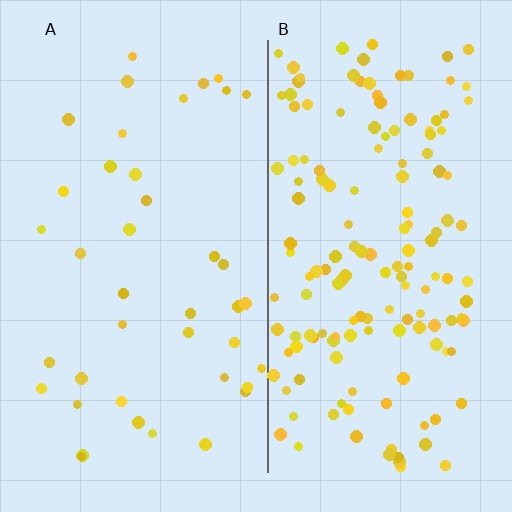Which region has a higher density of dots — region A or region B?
B (the right).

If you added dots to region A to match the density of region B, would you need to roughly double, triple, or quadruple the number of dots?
Approximately quadruple.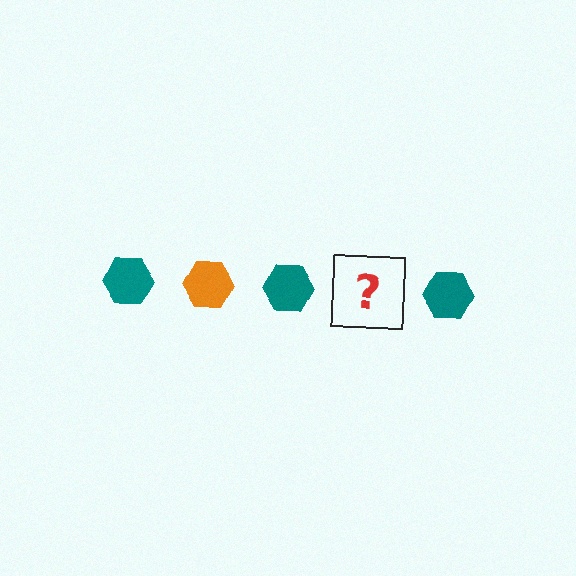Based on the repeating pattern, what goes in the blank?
The blank should be an orange hexagon.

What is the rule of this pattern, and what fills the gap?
The rule is that the pattern cycles through teal, orange hexagons. The gap should be filled with an orange hexagon.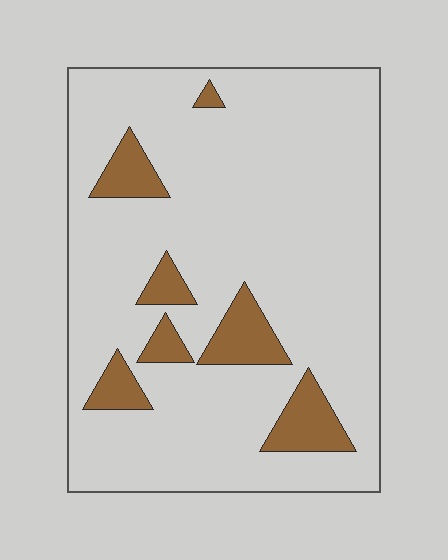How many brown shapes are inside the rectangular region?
7.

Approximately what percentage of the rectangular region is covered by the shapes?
Approximately 15%.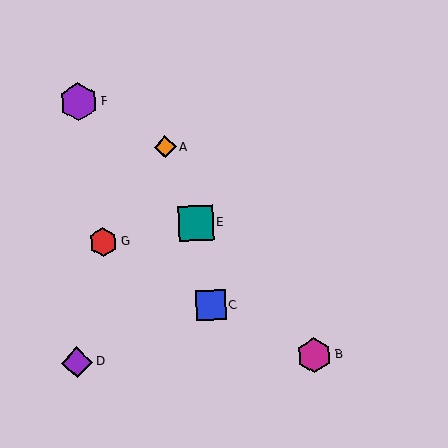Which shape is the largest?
The purple hexagon (labeled F) is the largest.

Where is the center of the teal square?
The center of the teal square is at (196, 223).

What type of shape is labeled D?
Shape D is a purple diamond.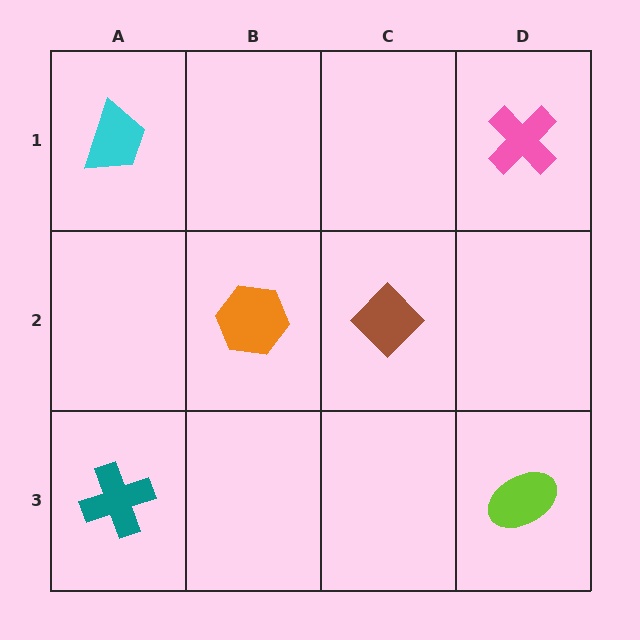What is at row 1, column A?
A cyan trapezoid.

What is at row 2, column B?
An orange hexagon.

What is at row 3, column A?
A teal cross.